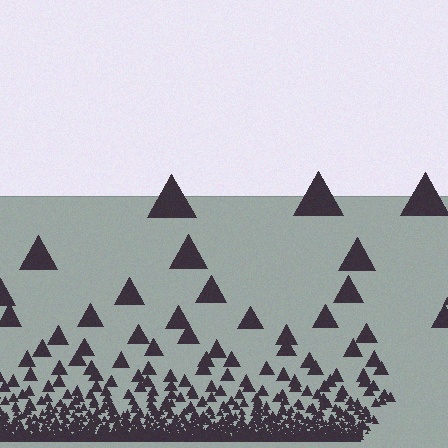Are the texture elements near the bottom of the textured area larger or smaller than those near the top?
Smaller. The gradient is inverted — elements near the bottom are smaller and denser.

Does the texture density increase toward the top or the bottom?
Density increases toward the bottom.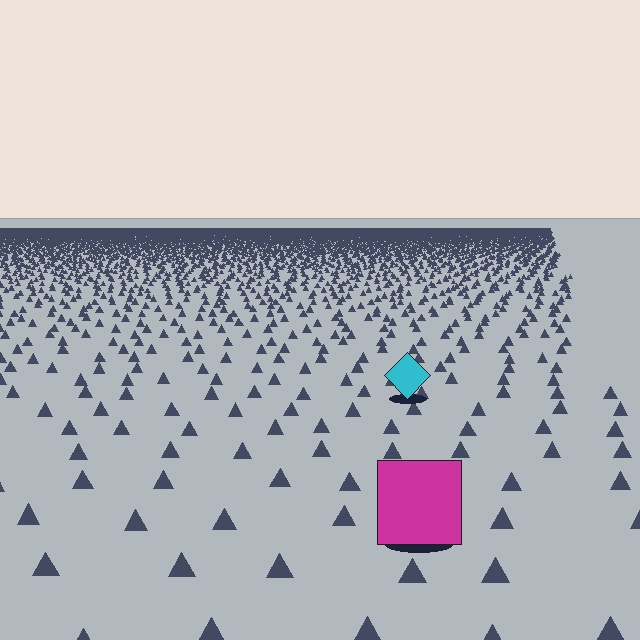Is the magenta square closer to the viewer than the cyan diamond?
Yes. The magenta square is closer — you can tell from the texture gradient: the ground texture is coarser near it.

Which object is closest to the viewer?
The magenta square is closest. The texture marks near it are larger and more spread out.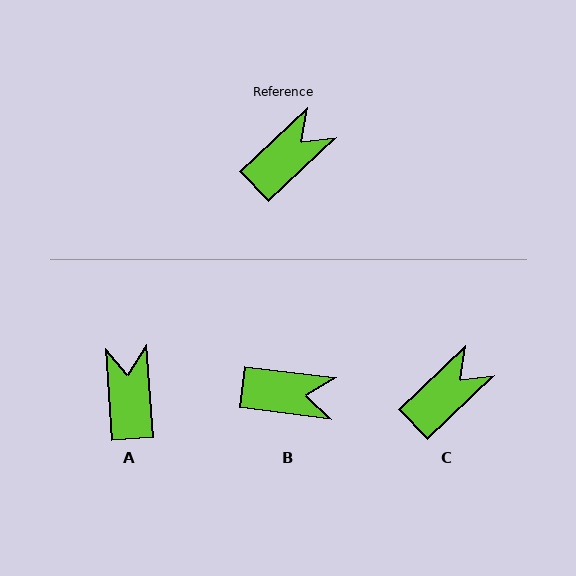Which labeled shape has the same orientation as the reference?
C.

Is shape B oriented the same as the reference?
No, it is off by about 51 degrees.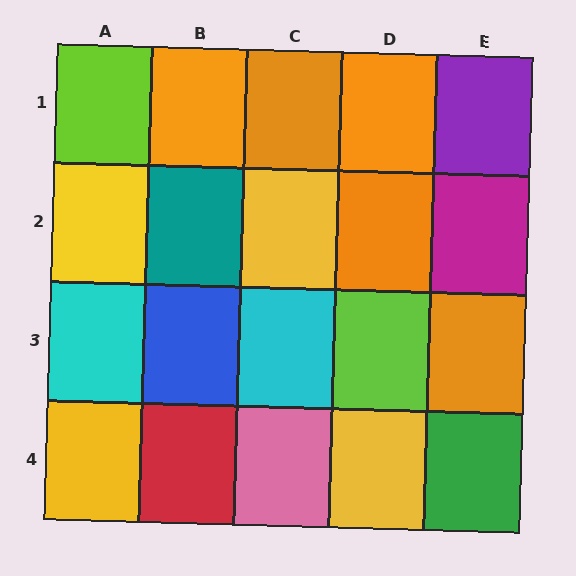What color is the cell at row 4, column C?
Pink.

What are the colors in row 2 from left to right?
Yellow, teal, yellow, orange, magenta.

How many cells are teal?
1 cell is teal.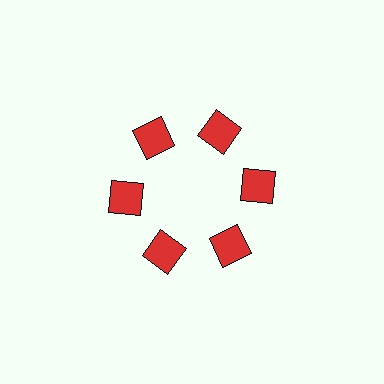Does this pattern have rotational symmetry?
Yes, this pattern has 6-fold rotational symmetry. It looks the same after rotating 60 degrees around the center.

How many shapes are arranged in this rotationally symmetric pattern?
There are 6 shapes, arranged in 6 groups of 1.